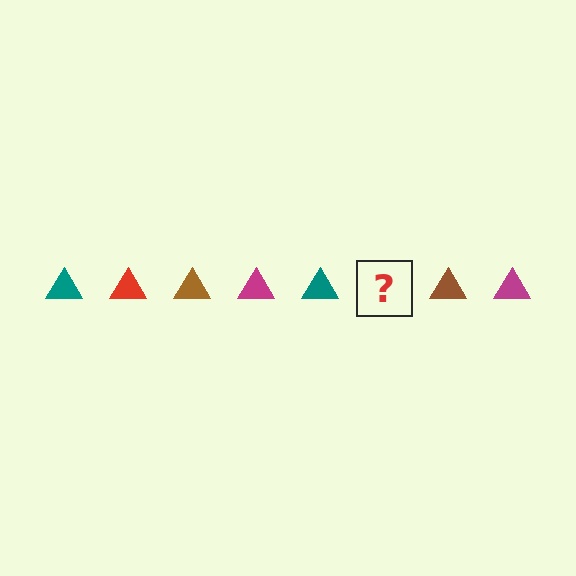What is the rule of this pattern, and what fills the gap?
The rule is that the pattern cycles through teal, red, brown, magenta triangles. The gap should be filled with a red triangle.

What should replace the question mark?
The question mark should be replaced with a red triangle.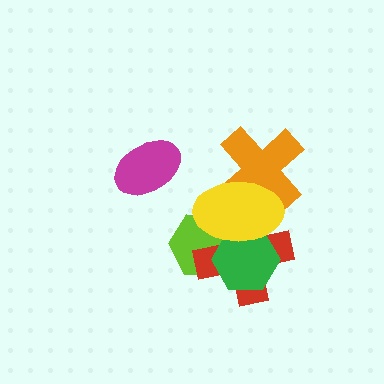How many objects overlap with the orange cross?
1 object overlaps with the orange cross.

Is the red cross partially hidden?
Yes, it is partially covered by another shape.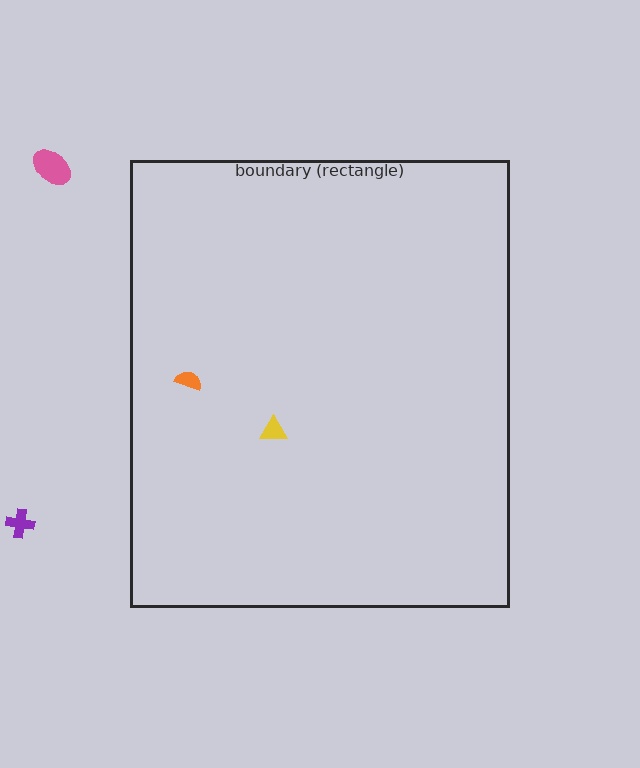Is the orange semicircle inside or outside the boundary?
Inside.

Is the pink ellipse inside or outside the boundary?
Outside.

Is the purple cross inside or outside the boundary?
Outside.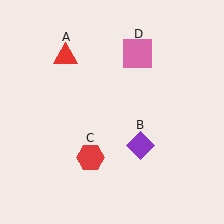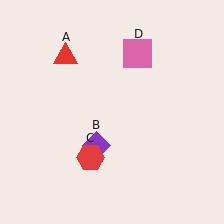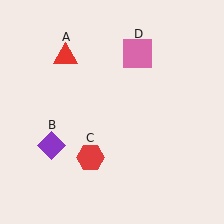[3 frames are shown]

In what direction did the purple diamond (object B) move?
The purple diamond (object B) moved left.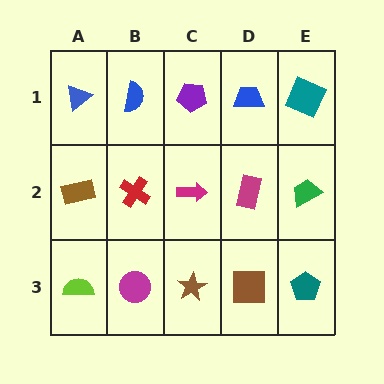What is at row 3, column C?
A brown star.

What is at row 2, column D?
A magenta rectangle.